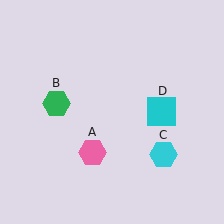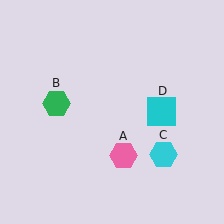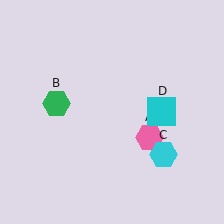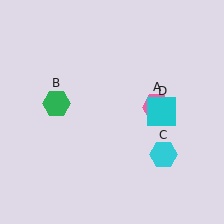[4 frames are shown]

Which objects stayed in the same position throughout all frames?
Green hexagon (object B) and cyan hexagon (object C) and cyan square (object D) remained stationary.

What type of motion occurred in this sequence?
The pink hexagon (object A) rotated counterclockwise around the center of the scene.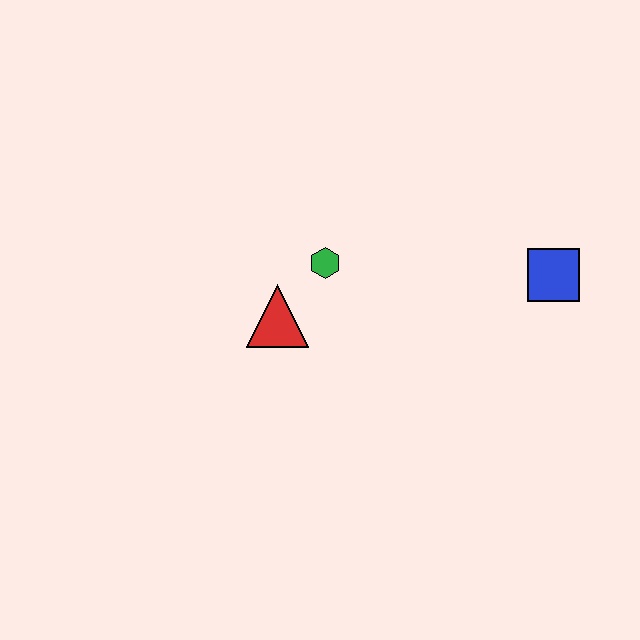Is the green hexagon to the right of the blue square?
No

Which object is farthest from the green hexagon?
The blue square is farthest from the green hexagon.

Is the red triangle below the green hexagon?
Yes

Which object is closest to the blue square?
The green hexagon is closest to the blue square.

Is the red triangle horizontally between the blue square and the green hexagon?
No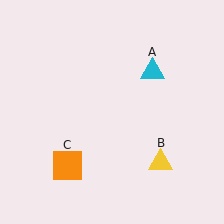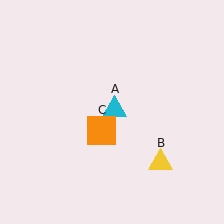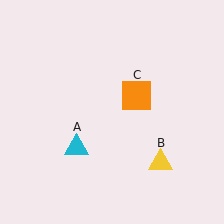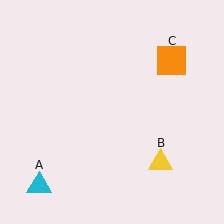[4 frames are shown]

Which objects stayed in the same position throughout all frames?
Yellow triangle (object B) remained stationary.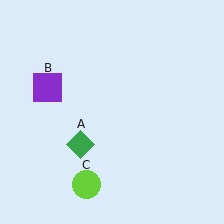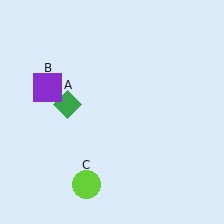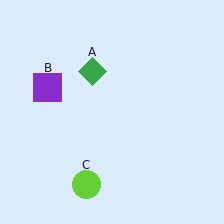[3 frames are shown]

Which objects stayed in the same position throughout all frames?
Purple square (object B) and lime circle (object C) remained stationary.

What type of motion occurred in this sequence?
The green diamond (object A) rotated clockwise around the center of the scene.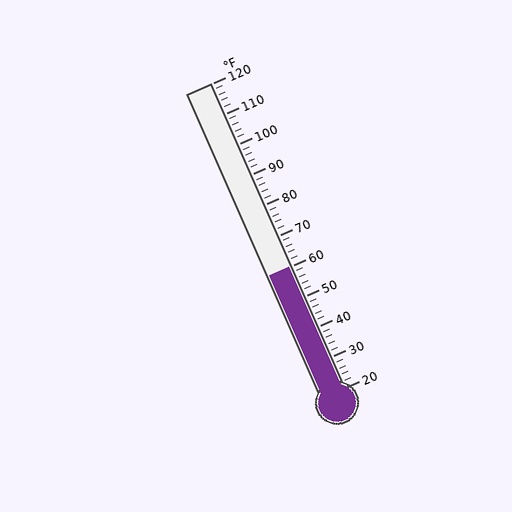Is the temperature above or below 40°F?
The temperature is above 40°F.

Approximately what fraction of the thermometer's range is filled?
The thermometer is filled to approximately 40% of its range.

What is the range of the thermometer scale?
The thermometer scale ranges from 20°F to 120°F.